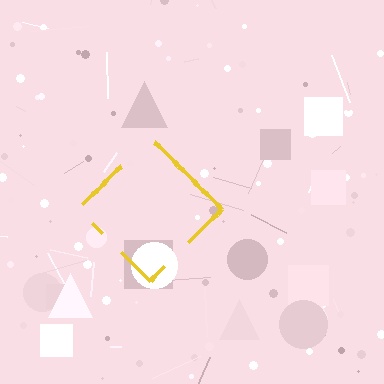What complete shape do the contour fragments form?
The contour fragments form a diamond.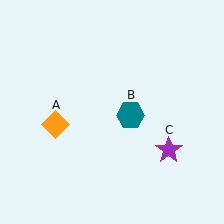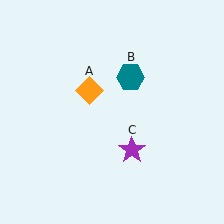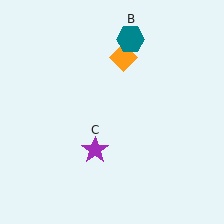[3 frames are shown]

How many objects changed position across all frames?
3 objects changed position: orange diamond (object A), teal hexagon (object B), purple star (object C).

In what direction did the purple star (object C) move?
The purple star (object C) moved left.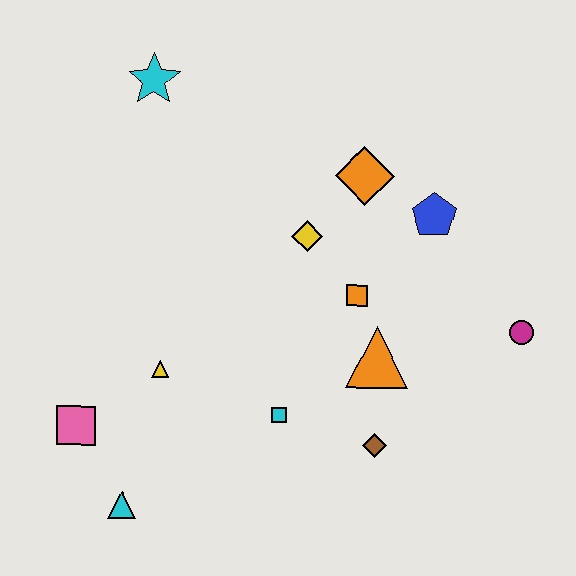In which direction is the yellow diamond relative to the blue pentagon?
The yellow diamond is to the left of the blue pentagon.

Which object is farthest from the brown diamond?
The cyan star is farthest from the brown diamond.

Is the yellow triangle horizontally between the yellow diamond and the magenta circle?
No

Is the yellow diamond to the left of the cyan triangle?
No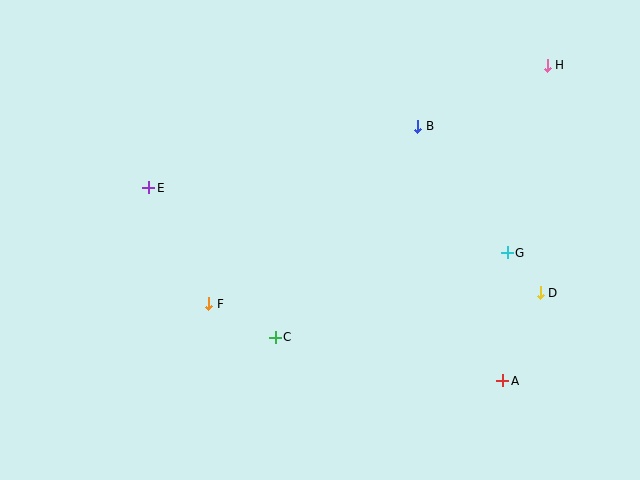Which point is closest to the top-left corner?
Point E is closest to the top-left corner.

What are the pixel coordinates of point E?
Point E is at (149, 188).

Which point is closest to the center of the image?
Point C at (275, 337) is closest to the center.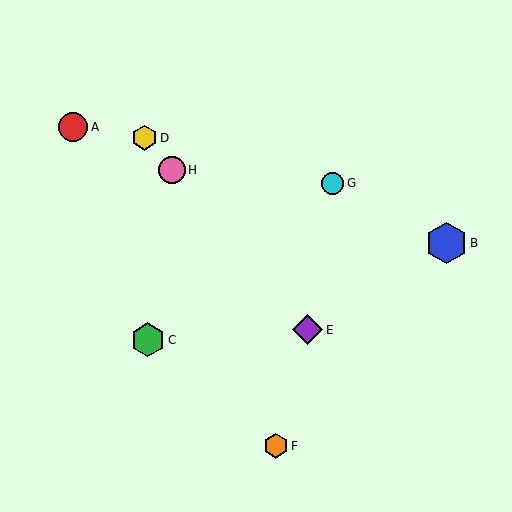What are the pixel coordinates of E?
Object E is at (307, 330).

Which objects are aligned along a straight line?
Objects D, E, H are aligned along a straight line.